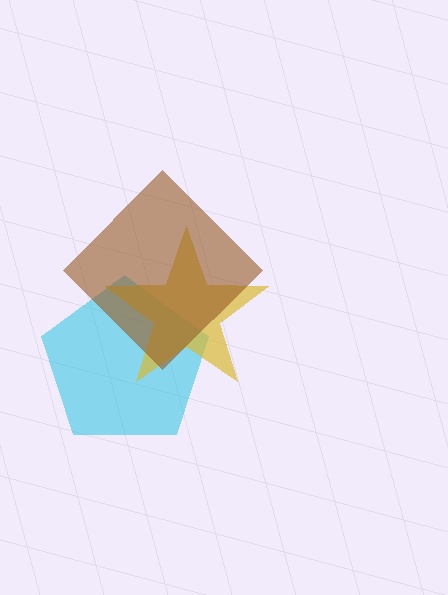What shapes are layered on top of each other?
The layered shapes are: a cyan pentagon, a yellow star, a brown diamond.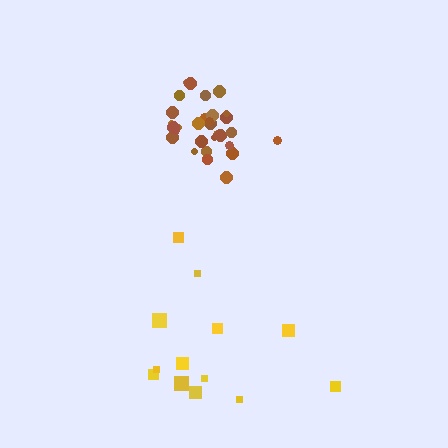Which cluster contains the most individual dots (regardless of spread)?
Brown (30).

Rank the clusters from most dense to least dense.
brown, yellow.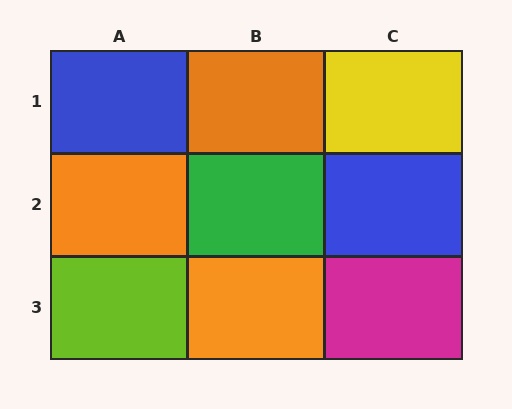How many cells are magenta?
1 cell is magenta.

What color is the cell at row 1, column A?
Blue.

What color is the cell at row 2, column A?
Orange.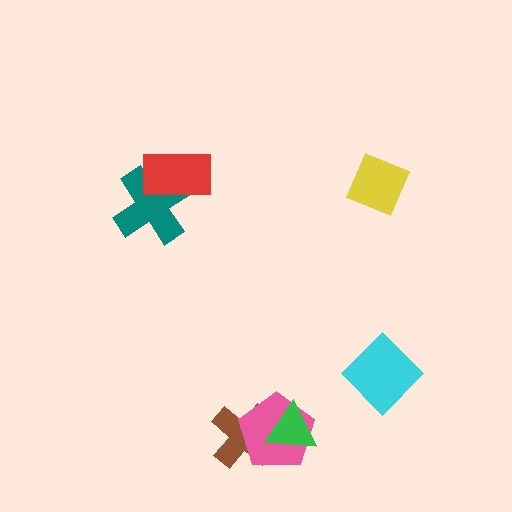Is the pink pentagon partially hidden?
Yes, it is partially covered by another shape.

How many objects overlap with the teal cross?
1 object overlaps with the teal cross.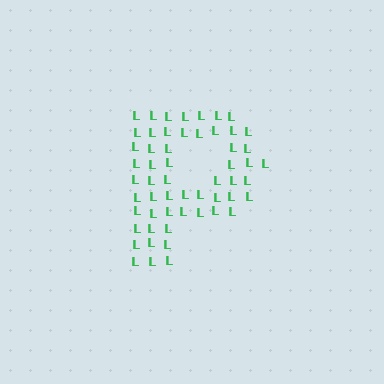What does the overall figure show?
The overall figure shows the letter P.